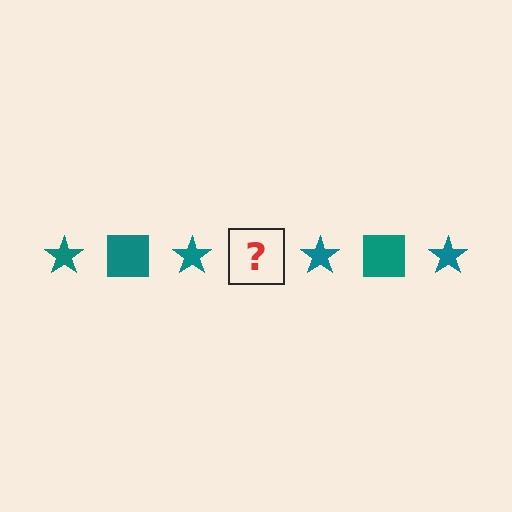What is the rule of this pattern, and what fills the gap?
The rule is that the pattern cycles through star, square shapes in teal. The gap should be filled with a teal square.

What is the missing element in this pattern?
The missing element is a teal square.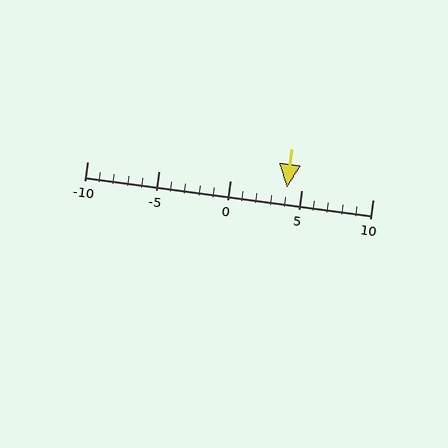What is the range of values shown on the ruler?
The ruler shows values from -10 to 10.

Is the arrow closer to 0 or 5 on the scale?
The arrow is closer to 5.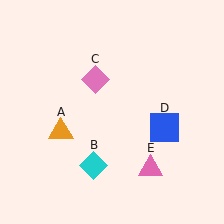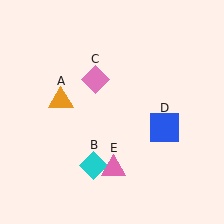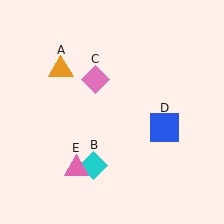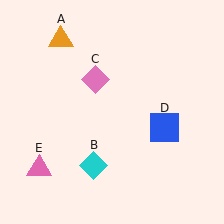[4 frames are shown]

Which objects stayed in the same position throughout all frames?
Cyan diamond (object B) and pink diamond (object C) and blue square (object D) remained stationary.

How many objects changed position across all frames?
2 objects changed position: orange triangle (object A), pink triangle (object E).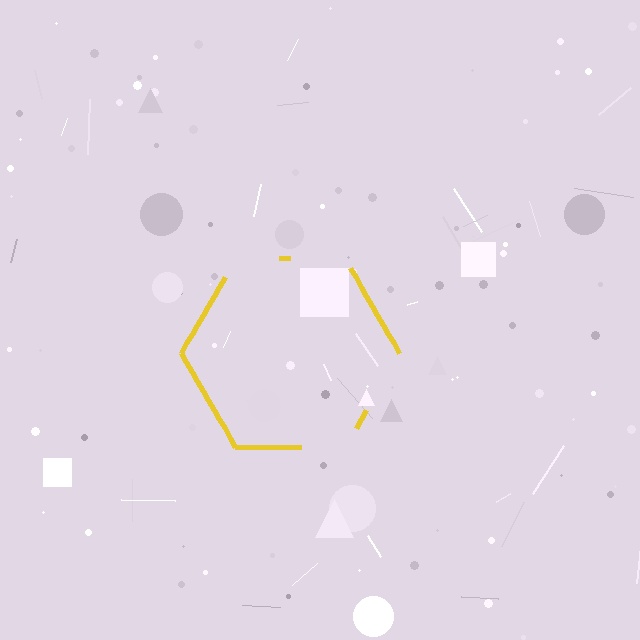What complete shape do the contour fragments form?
The contour fragments form a hexagon.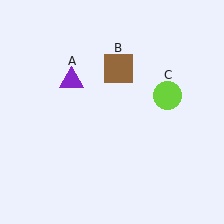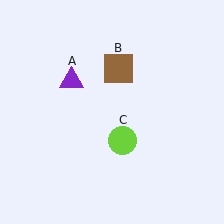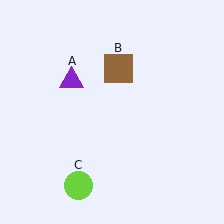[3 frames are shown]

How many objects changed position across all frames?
1 object changed position: lime circle (object C).